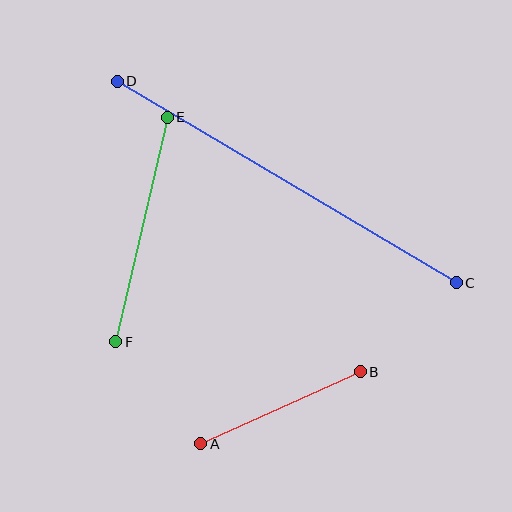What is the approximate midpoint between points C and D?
The midpoint is at approximately (287, 182) pixels.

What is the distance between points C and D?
The distance is approximately 394 pixels.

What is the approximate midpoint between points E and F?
The midpoint is at approximately (142, 230) pixels.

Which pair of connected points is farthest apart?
Points C and D are farthest apart.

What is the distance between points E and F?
The distance is approximately 231 pixels.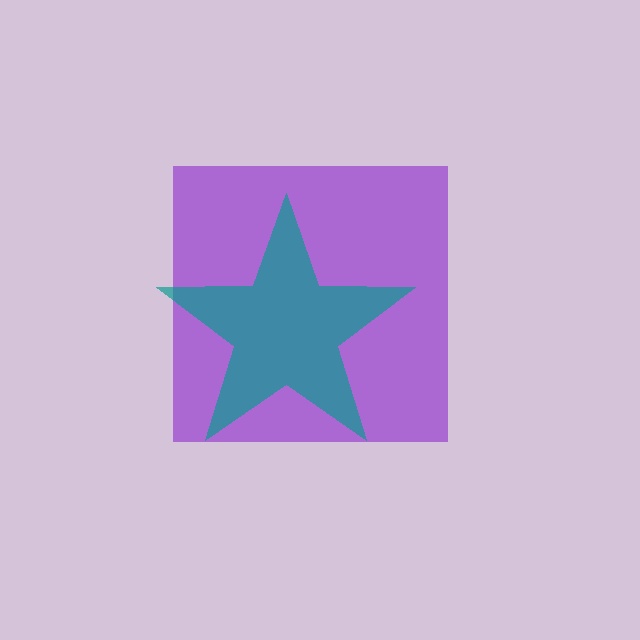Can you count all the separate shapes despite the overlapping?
Yes, there are 2 separate shapes.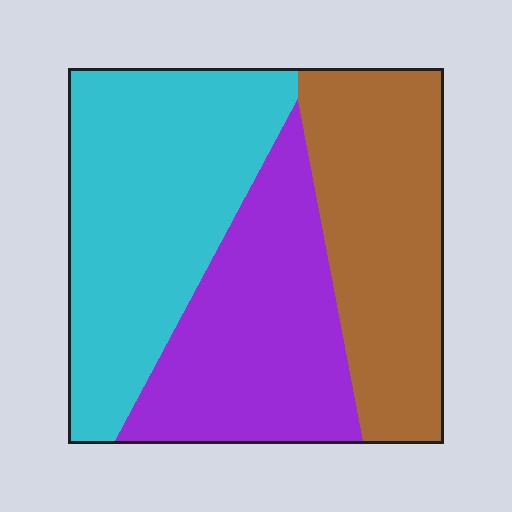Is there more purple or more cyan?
Cyan.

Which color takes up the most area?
Cyan, at roughly 40%.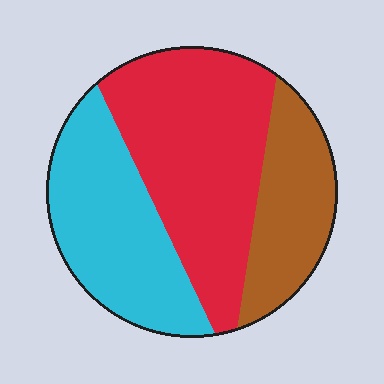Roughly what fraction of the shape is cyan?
Cyan takes up about one third (1/3) of the shape.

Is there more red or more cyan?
Red.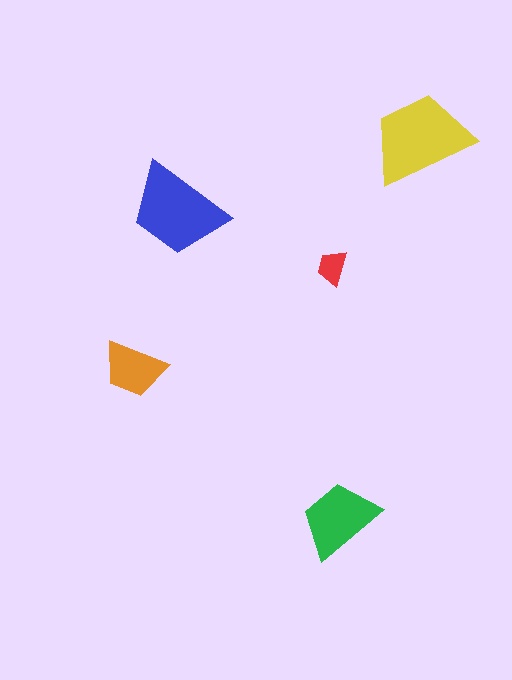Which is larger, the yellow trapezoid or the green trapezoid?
The yellow one.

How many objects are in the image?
There are 5 objects in the image.